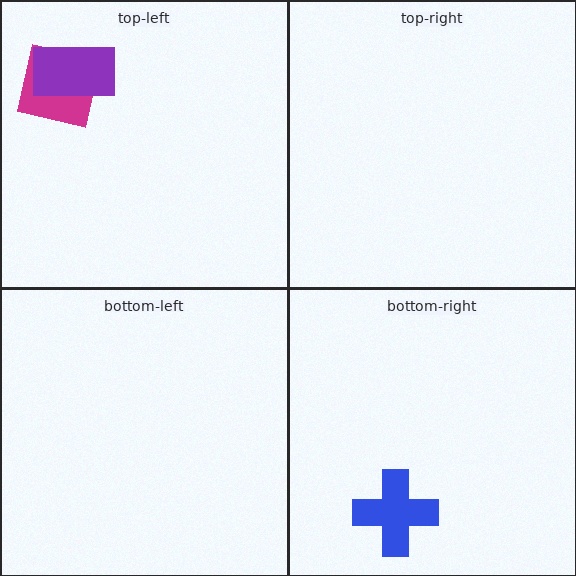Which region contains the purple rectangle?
The top-left region.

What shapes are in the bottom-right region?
The blue cross.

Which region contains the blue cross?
The bottom-right region.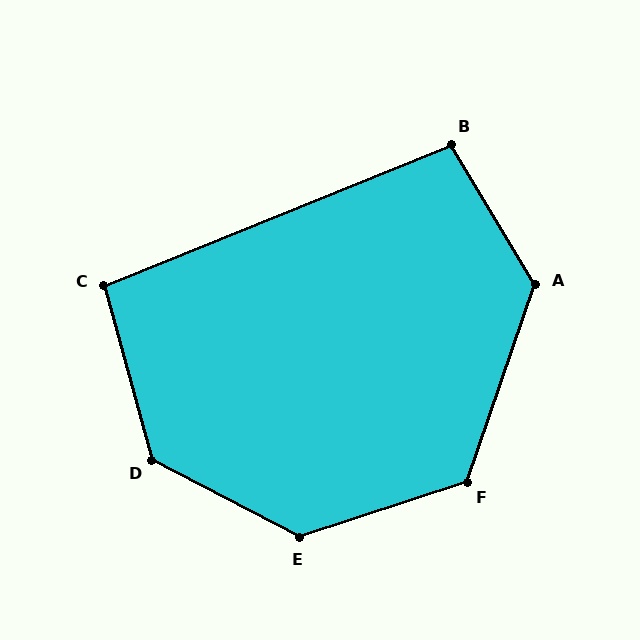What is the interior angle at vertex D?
Approximately 133 degrees (obtuse).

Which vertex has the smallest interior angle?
C, at approximately 97 degrees.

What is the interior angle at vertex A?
Approximately 130 degrees (obtuse).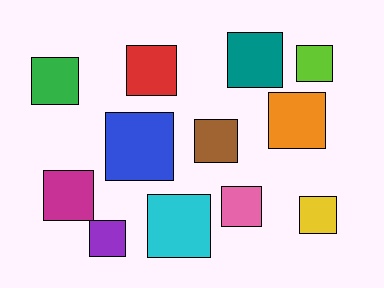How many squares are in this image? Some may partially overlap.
There are 12 squares.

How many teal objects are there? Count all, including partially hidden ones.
There is 1 teal object.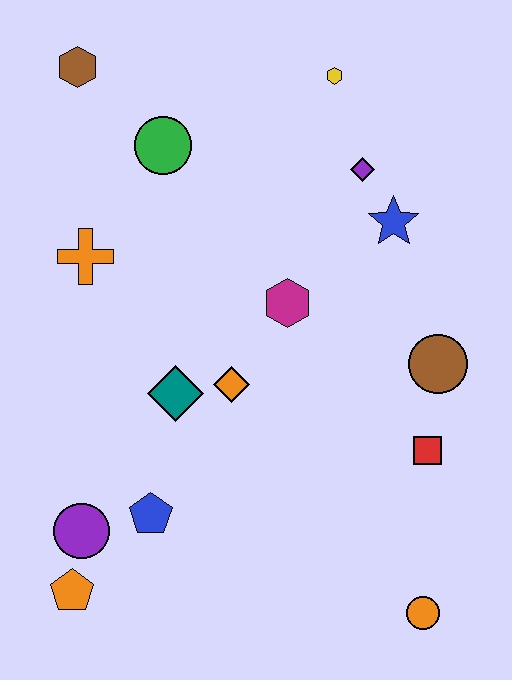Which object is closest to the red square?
The brown circle is closest to the red square.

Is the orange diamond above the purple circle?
Yes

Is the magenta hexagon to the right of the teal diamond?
Yes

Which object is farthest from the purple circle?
The yellow hexagon is farthest from the purple circle.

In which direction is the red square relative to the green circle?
The red square is below the green circle.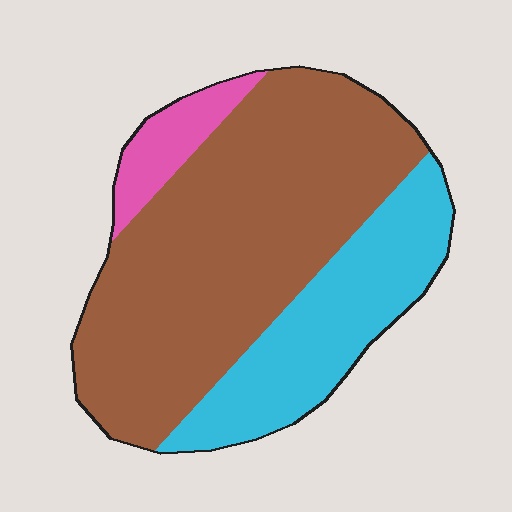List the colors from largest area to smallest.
From largest to smallest: brown, cyan, pink.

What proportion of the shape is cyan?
Cyan takes up about one quarter (1/4) of the shape.